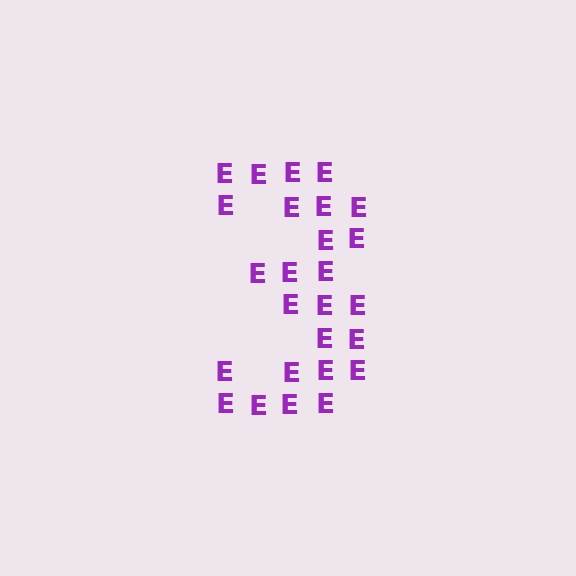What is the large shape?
The large shape is the digit 3.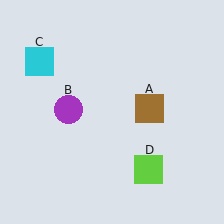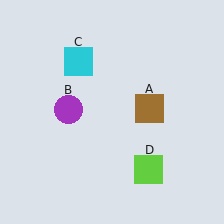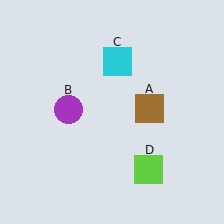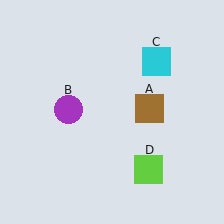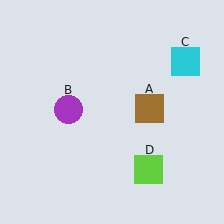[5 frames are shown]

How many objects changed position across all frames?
1 object changed position: cyan square (object C).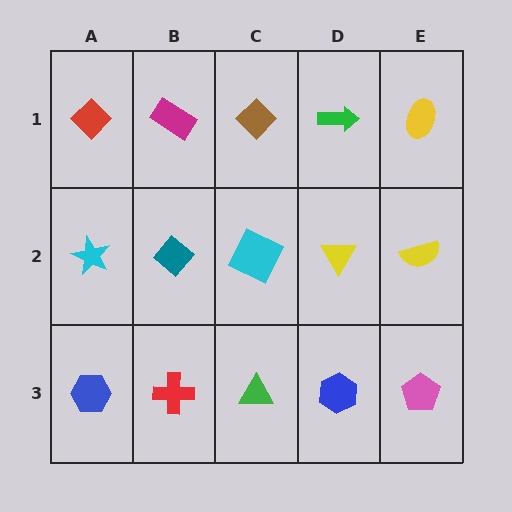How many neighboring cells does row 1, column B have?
3.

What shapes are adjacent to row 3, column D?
A yellow triangle (row 2, column D), a green triangle (row 3, column C), a pink pentagon (row 3, column E).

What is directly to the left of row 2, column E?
A yellow triangle.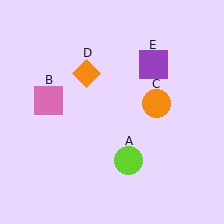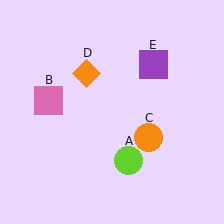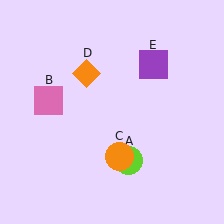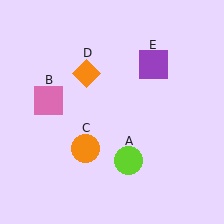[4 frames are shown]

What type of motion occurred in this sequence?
The orange circle (object C) rotated clockwise around the center of the scene.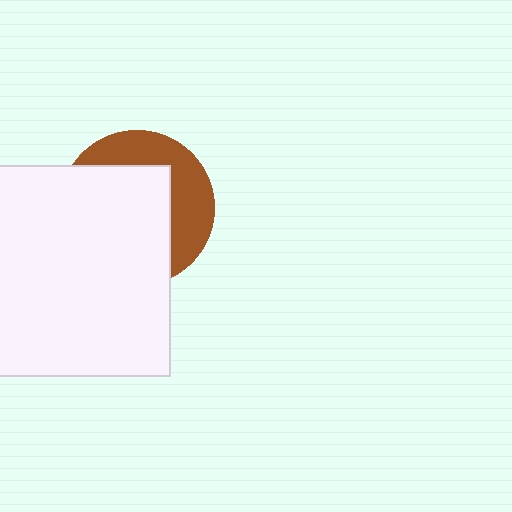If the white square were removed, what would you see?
You would see the complete brown circle.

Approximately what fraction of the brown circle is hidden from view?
Roughly 63% of the brown circle is hidden behind the white square.